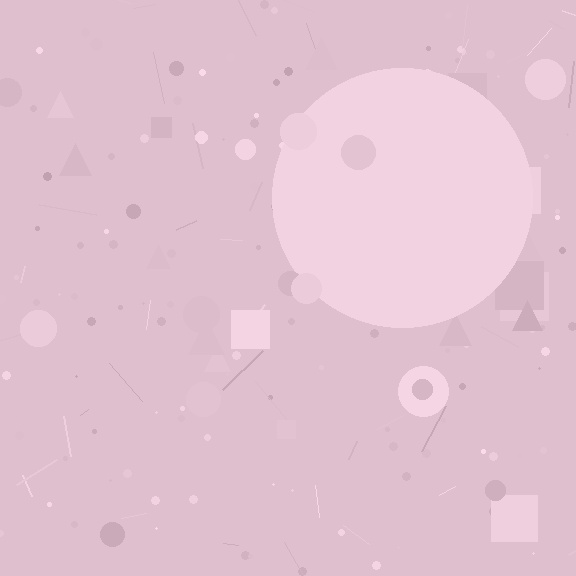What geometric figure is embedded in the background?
A circle is embedded in the background.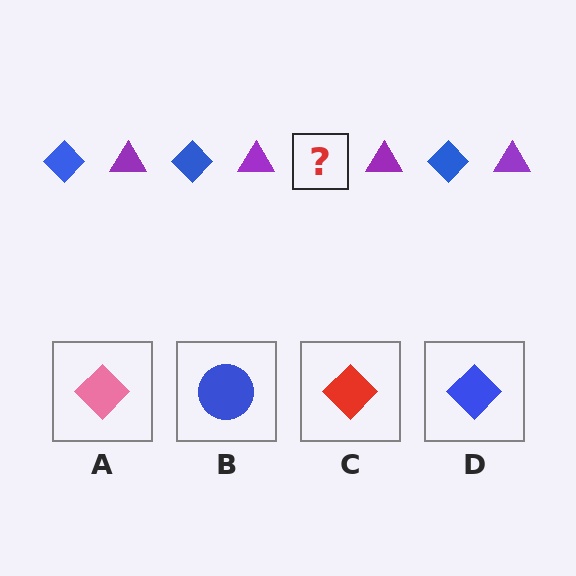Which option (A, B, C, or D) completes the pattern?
D.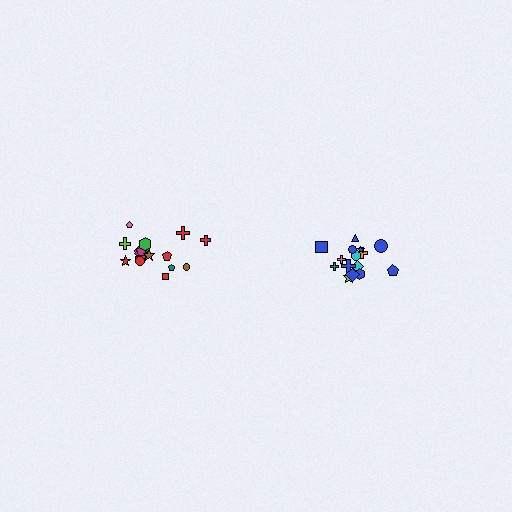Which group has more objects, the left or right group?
The left group.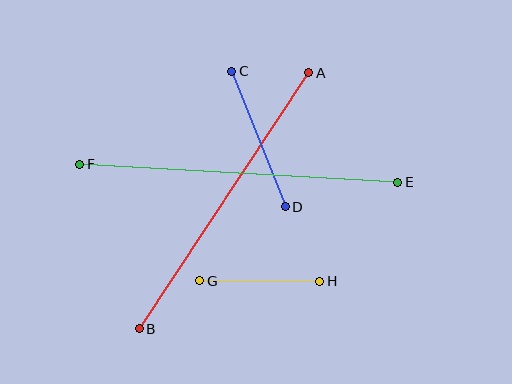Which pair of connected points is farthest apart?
Points E and F are farthest apart.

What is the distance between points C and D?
The distance is approximately 146 pixels.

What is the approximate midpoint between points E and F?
The midpoint is at approximately (239, 173) pixels.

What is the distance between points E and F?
The distance is approximately 318 pixels.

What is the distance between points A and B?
The distance is approximately 307 pixels.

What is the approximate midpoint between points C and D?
The midpoint is at approximately (259, 139) pixels.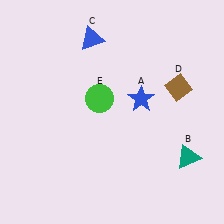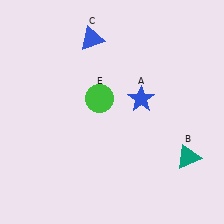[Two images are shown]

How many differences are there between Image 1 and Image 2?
There is 1 difference between the two images.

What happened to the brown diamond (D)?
The brown diamond (D) was removed in Image 2. It was in the top-right area of Image 1.